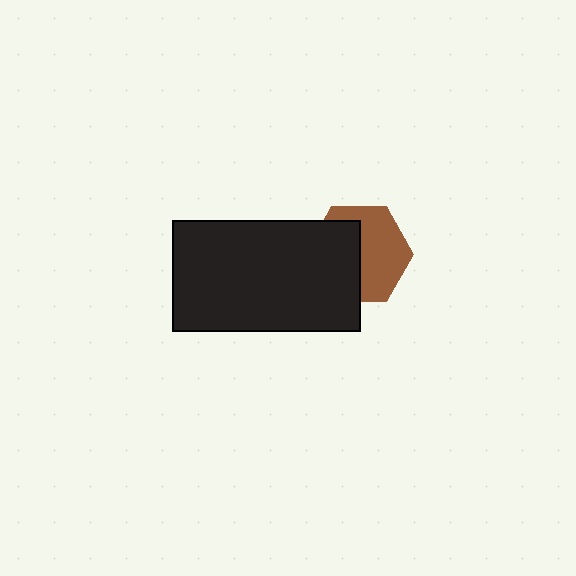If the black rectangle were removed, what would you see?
You would see the complete brown hexagon.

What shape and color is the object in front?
The object in front is a black rectangle.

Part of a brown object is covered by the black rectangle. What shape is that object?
It is a hexagon.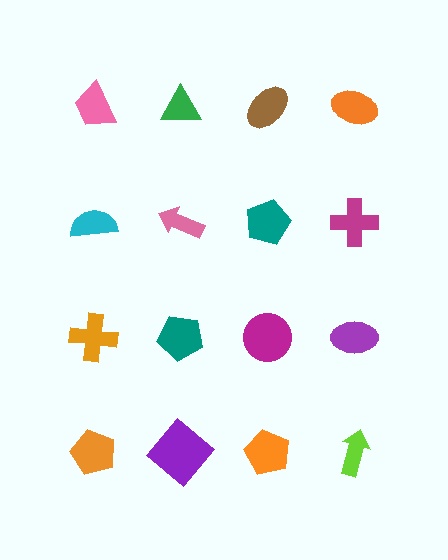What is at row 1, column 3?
A brown ellipse.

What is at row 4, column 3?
An orange pentagon.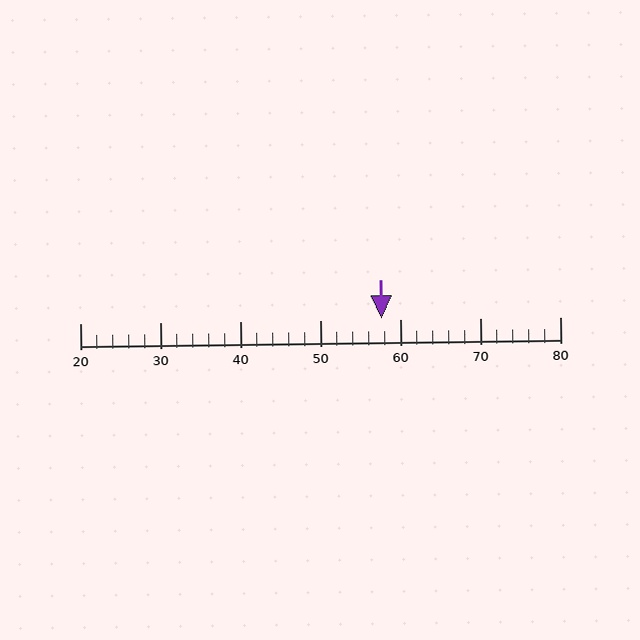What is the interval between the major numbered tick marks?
The major tick marks are spaced 10 units apart.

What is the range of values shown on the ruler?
The ruler shows values from 20 to 80.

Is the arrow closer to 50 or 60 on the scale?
The arrow is closer to 60.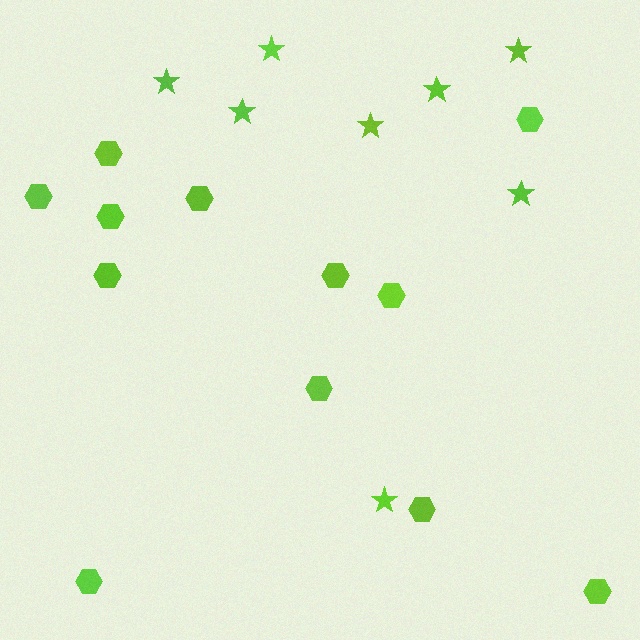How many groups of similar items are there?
There are 2 groups: one group of hexagons (12) and one group of stars (8).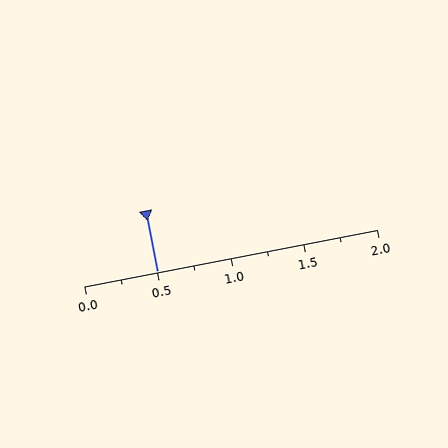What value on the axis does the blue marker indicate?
The marker indicates approximately 0.5.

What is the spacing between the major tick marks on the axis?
The major ticks are spaced 0.5 apart.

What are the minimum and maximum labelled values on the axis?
The axis runs from 0.0 to 2.0.